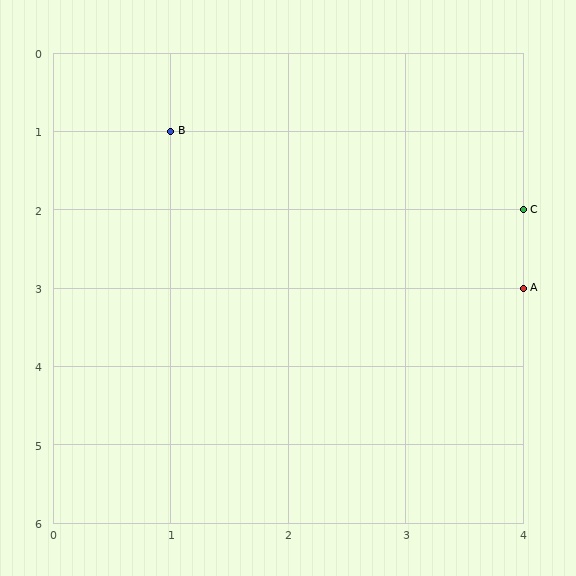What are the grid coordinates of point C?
Point C is at grid coordinates (4, 2).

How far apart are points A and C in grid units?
Points A and C are 1 row apart.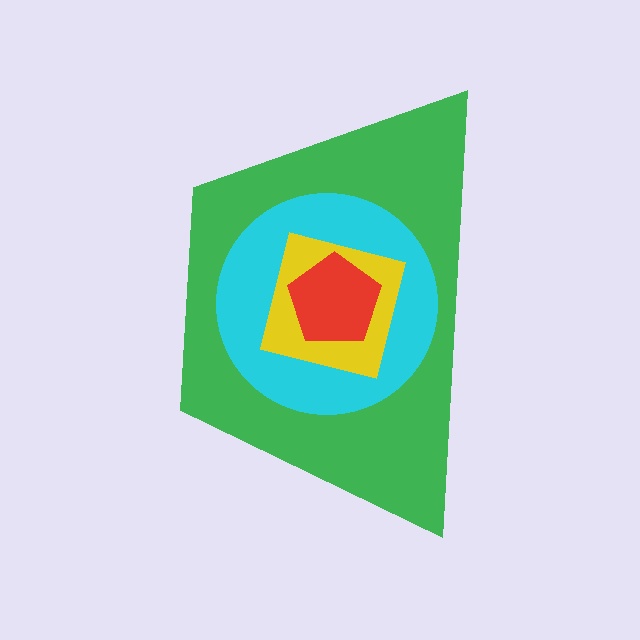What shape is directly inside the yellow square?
The red pentagon.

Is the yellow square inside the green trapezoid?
Yes.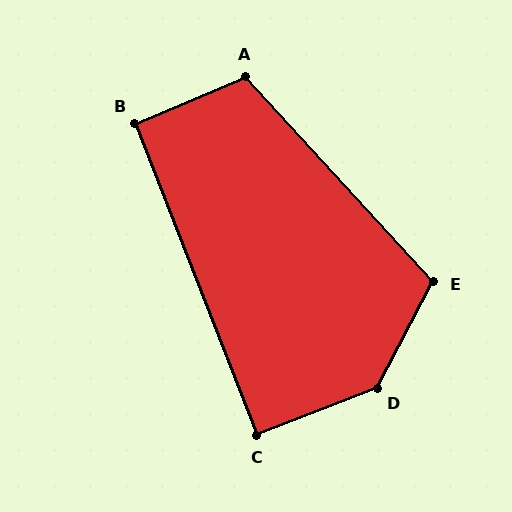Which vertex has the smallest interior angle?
C, at approximately 90 degrees.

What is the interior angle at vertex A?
Approximately 110 degrees (obtuse).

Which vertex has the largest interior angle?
D, at approximately 139 degrees.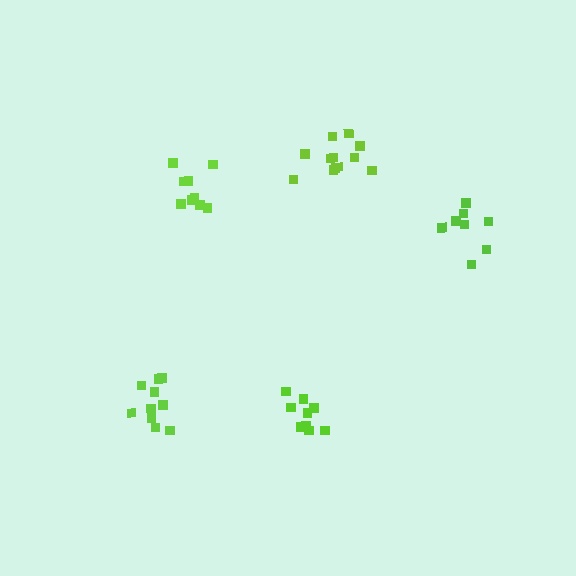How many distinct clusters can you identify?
There are 5 distinct clusters.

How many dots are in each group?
Group 1: 8 dots, Group 2: 9 dots, Group 3: 9 dots, Group 4: 12 dots, Group 5: 10 dots (48 total).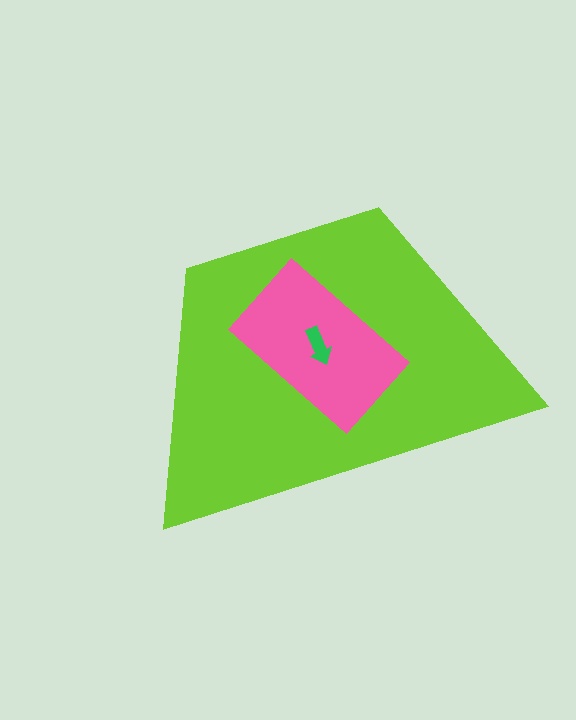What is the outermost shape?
The lime trapezoid.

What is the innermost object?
The green arrow.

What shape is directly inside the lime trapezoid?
The pink rectangle.